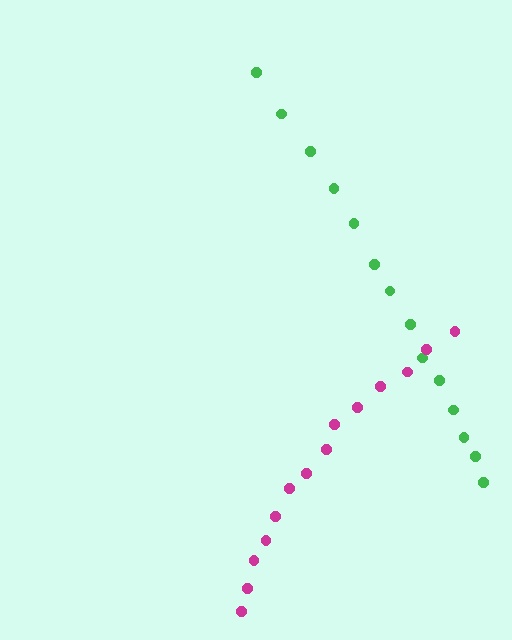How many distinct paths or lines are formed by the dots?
There are 2 distinct paths.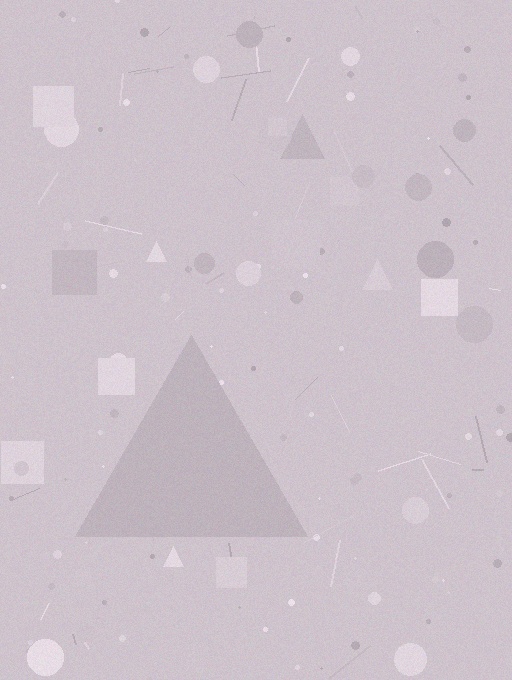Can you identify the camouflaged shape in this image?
The camouflaged shape is a triangle.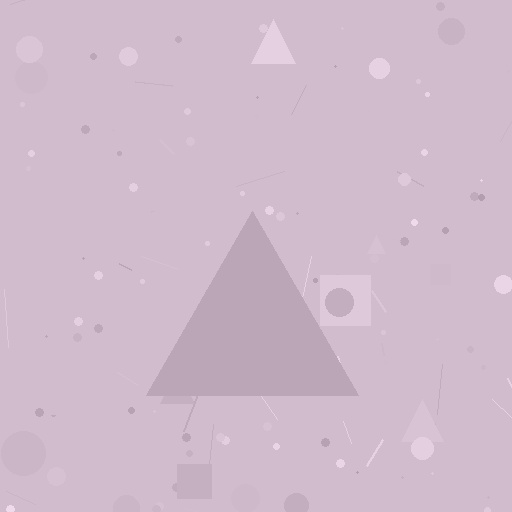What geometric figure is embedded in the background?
A triangle is embedded in the background.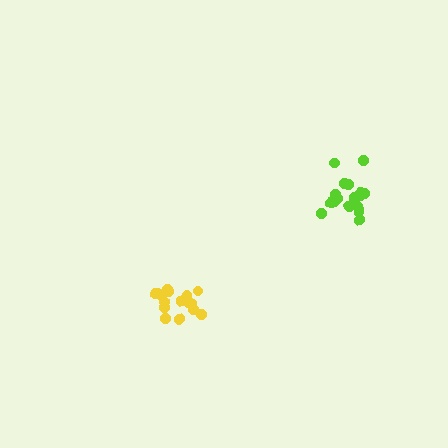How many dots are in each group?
Group 1: 16 dots, Group 2: 18 dots (34 total).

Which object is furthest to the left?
The yellow cluster is leftmost.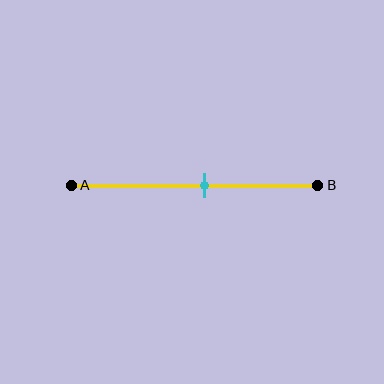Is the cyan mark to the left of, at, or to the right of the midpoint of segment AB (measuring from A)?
The cyan mark is to the right of the midpoint of segment AB.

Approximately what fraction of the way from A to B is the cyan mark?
The cyan mark is approximately 55% of the way from A to B.